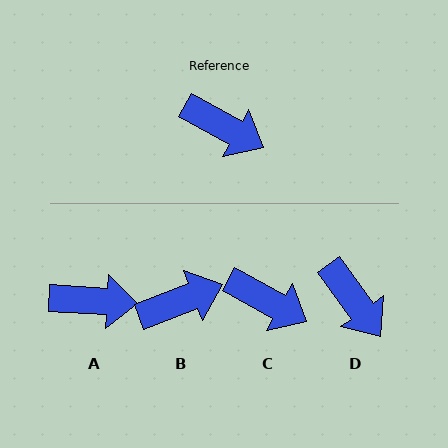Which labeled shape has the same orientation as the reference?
C.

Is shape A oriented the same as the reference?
No, it is off by about 25 degrees.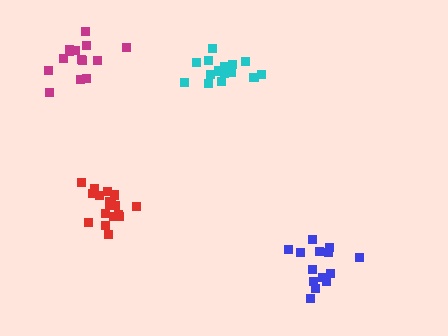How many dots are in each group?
Group 1: 14 dots, Group 2: 17 dots, Group 3: 19 dots, Group 4: 14 dots (64 total).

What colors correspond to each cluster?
The clusters are colored: magenta, cyan, red, blue.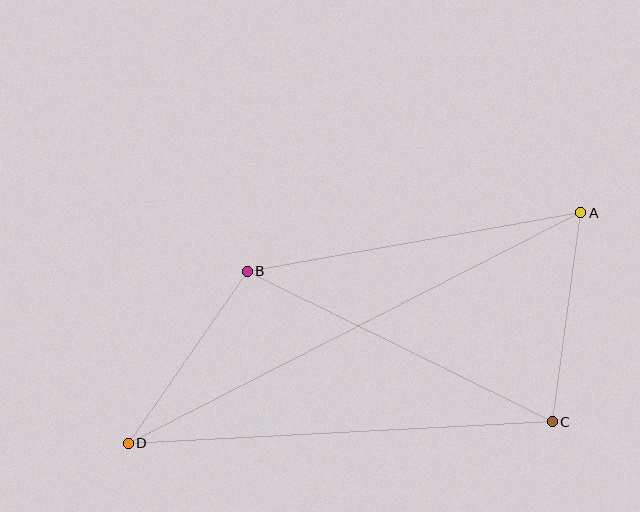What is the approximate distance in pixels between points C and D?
The distance between C and D is approximately 424 pixels.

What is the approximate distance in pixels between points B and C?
The distance between B and C is approximately 340 pixels.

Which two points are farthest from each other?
Points A and D are farthest from each other.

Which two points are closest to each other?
Points B and D are closest to each other.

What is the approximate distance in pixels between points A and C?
The distance between A and C is approximately 211 pixels.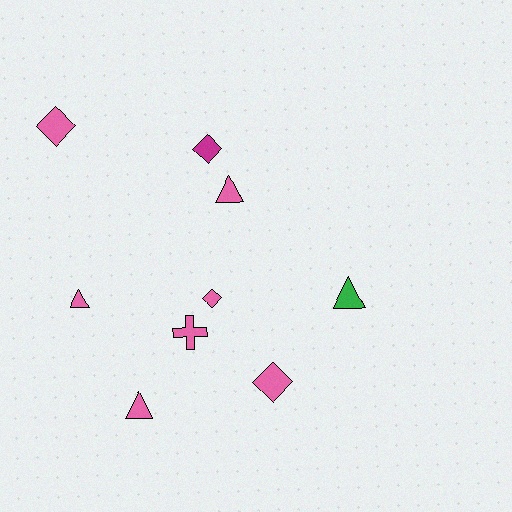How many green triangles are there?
There is 1 green triangle.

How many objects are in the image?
There are 9 objects.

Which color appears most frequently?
Pink, with 7 objects.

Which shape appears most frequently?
Triangle, with 4 objects.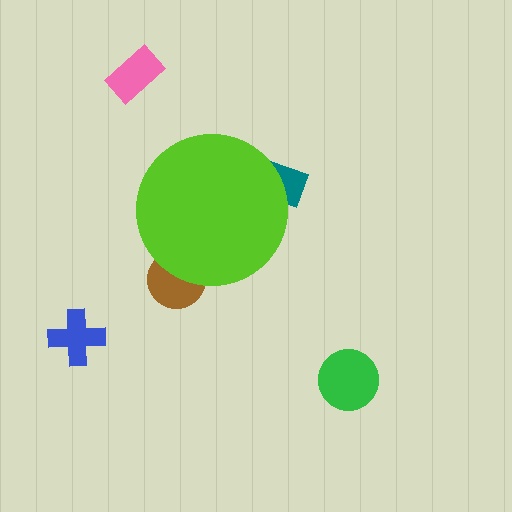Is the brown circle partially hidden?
Yes, the brown circle is partially hidden behind the lime circle.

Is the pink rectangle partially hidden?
No, the pink rectangle is fully visible.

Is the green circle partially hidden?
No, the green circle is fully visible.